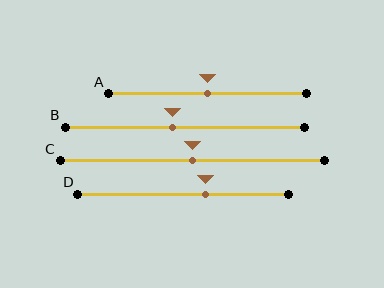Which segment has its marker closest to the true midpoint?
Segment A has its marker closest to the true midpoint.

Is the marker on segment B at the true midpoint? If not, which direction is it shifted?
No, the marker on segment B is shifted to the left by about 5% of the segment length.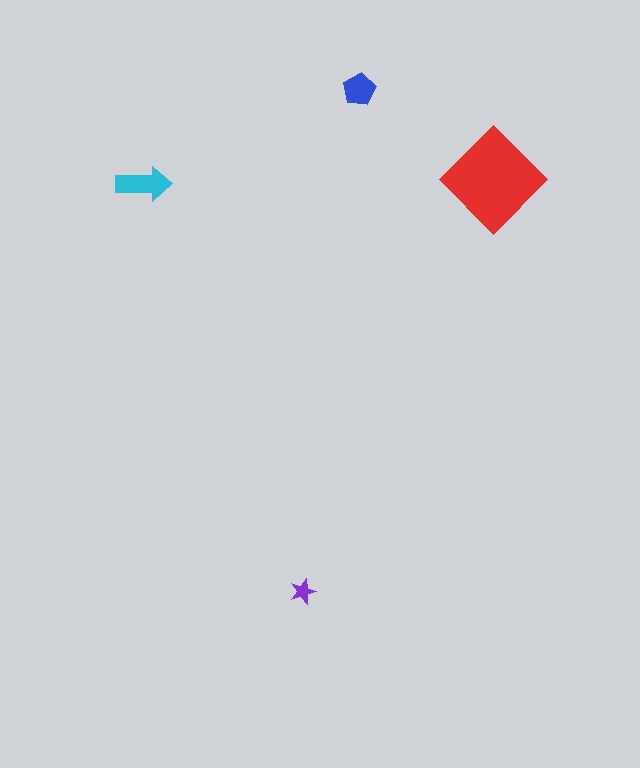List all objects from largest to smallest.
The red diamond, the cyan arrow, the blue pentagon, the purple star.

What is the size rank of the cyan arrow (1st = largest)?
2nd.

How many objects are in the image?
There are 4 objects in the image.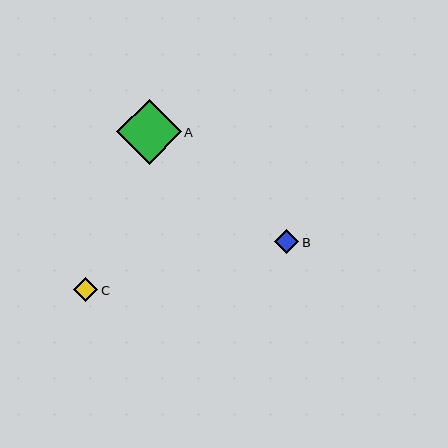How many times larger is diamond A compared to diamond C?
Diamond A is approximately 2.7 times the size of diamond C.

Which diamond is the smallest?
Diamond B is the smallest with a size of approximately 24 pixels.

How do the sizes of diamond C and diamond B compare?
Diamond C and diamond B are approximately the same size.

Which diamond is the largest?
Diamond A is the largest with a size of approximately 64 pixels.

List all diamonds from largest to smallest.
From largest to smallest: A, C, B.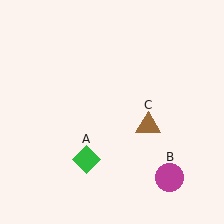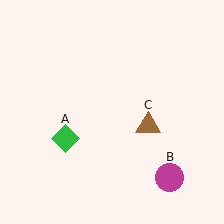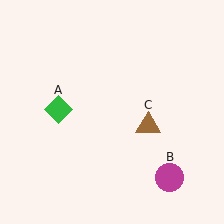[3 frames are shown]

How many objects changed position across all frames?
1 object changed position: green diamond (object A).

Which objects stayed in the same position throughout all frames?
Magenta circle (object B) and brown triangle (object C) remained stationary.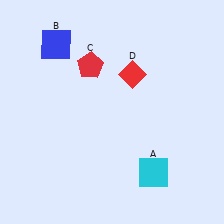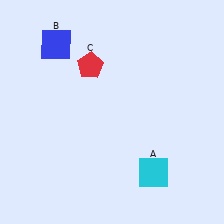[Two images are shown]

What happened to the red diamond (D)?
The red diamond (D) was removed in Image 2. It was in the top-right area of Image 1.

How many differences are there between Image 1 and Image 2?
There is 1 difference between the two images.